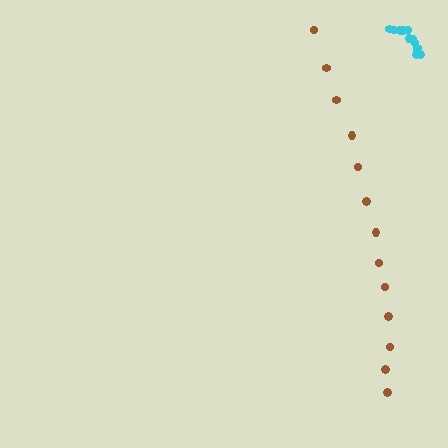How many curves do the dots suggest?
There are 2 distinct paths.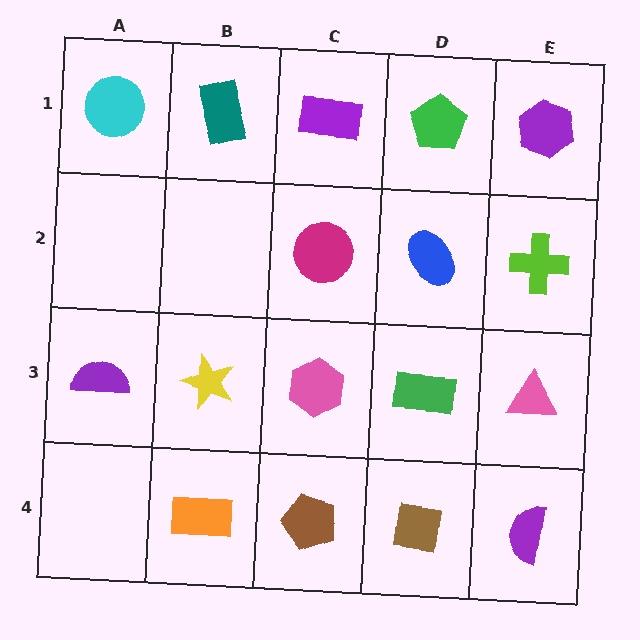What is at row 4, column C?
A brown pentagon.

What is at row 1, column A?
A cyan circle.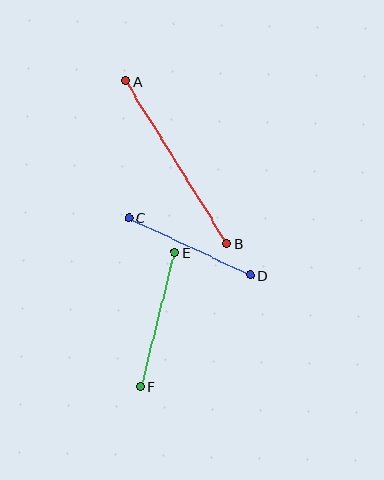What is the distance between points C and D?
The distance is approximately 134 pixels.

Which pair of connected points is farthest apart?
Points A and B are farthest apart.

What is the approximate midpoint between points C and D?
The midpoint is at approximately (189, 246) pixels.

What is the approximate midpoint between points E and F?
The midpoint is at approximately (157, 320) pixels.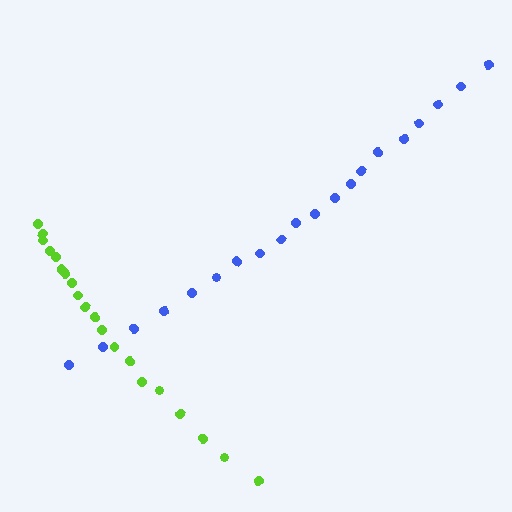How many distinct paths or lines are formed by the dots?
There are 2 distinct paths.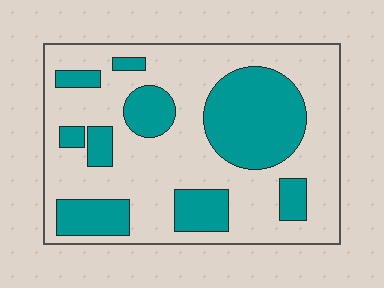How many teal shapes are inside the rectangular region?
9.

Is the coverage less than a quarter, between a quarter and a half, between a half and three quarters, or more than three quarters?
Between a quarter and a half.